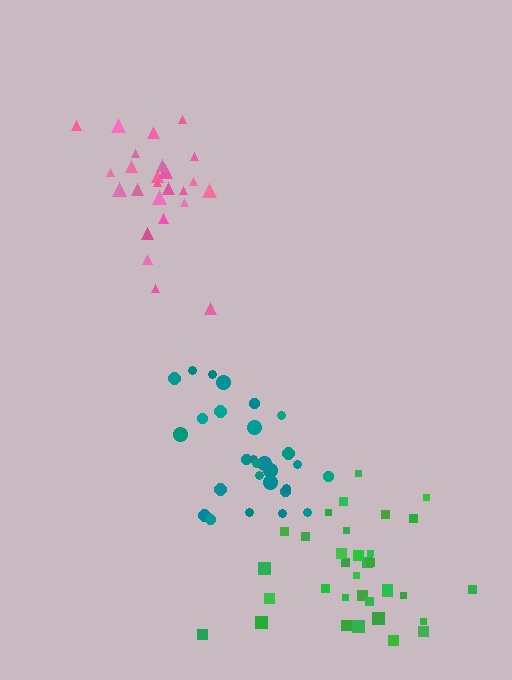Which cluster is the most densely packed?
Teal.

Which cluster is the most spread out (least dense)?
Green.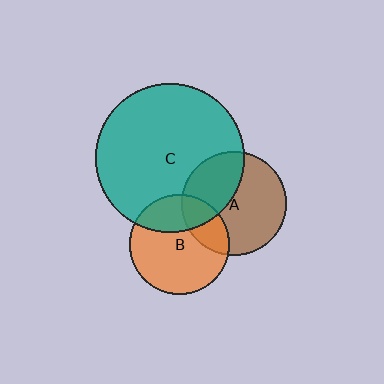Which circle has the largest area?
Circle C (teal).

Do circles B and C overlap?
Yes.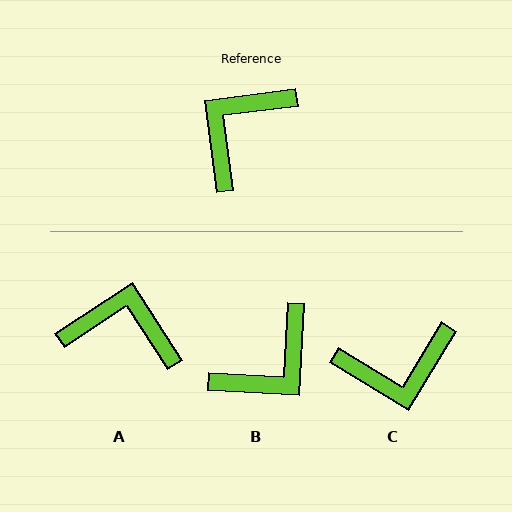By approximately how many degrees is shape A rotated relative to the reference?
Approximately 64 degrees clockwise.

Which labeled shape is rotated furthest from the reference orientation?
B, about 169 degrees away.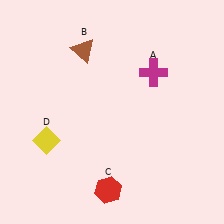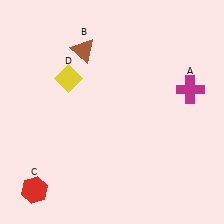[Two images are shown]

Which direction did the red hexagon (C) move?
The red hexagon (C) moved left.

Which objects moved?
The objects that moved are: the magenta cross (A), the red hexagon (C), the yellow diamond (D).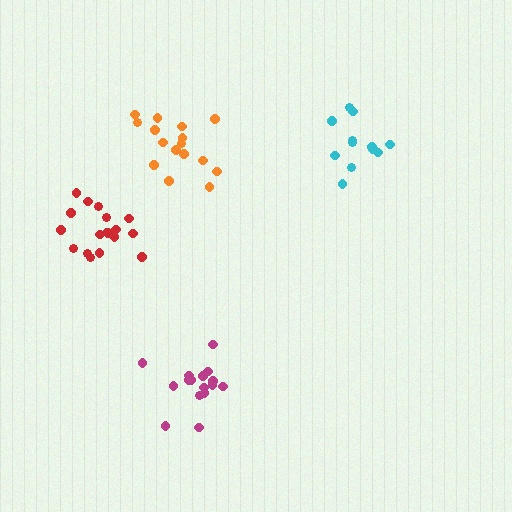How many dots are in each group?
Group 1: 12 dots, Group 2: 16 dots, Group 3: 18 dots, Group 4: 16 dots (62 total).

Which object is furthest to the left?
The red cluster is leftmost.